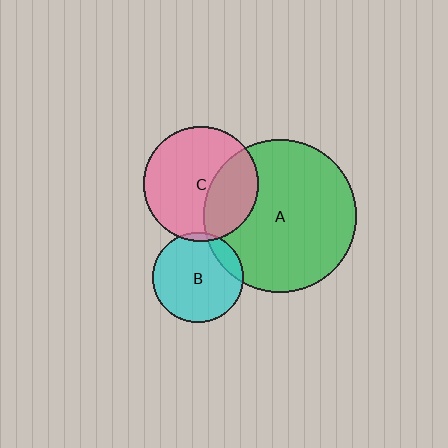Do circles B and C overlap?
Yes.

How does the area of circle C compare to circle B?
Approximately 1.6 times.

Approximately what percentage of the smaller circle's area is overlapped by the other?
Approximately 5%.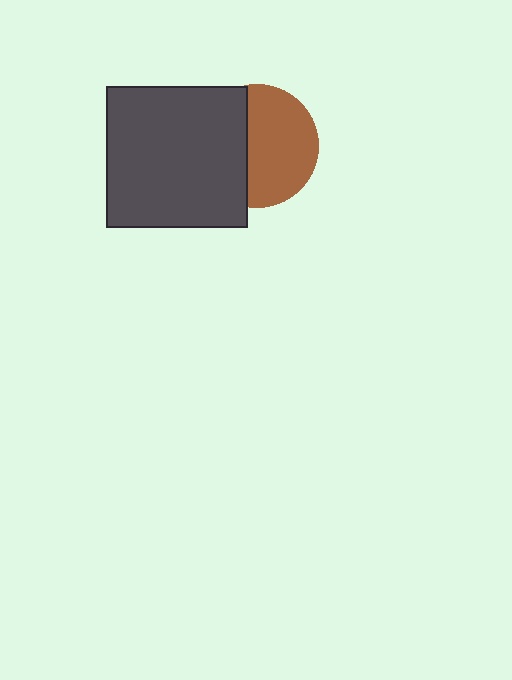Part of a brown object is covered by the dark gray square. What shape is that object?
It is a circle.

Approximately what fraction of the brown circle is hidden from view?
Roughly 40% of the brown circle is hidden behind the dark gray square.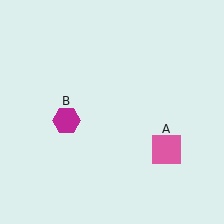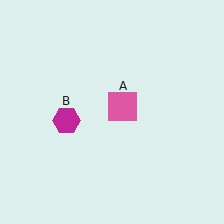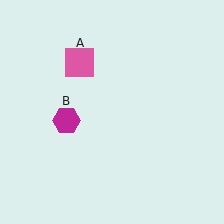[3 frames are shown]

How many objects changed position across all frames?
1 object changed position: pink square (object A).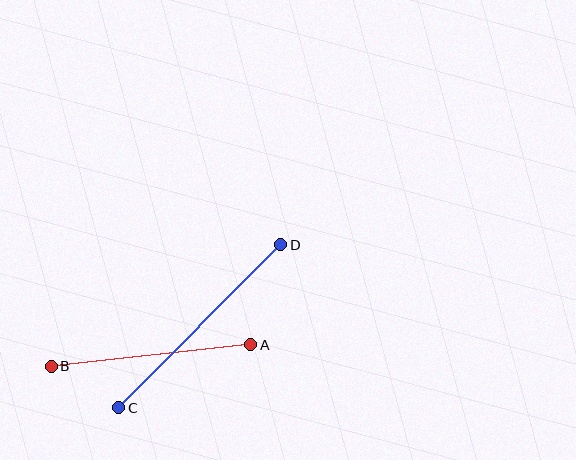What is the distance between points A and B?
The distance is approximately 201 pixels.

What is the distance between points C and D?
The distance is approximately 230 pixels.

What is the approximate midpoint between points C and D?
The midpoint is at approximately (200, 326) pixels.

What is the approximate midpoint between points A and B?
The midpoint is at approximately (151, 356) pixels.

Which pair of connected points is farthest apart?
Points C and D are farthest apart.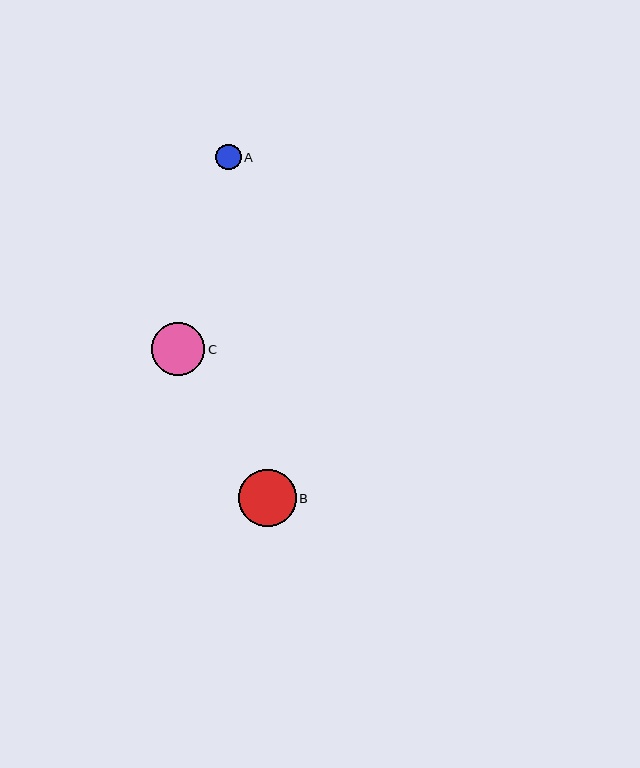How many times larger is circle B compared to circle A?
Circle B is approximately 2.3 times the size of circle A.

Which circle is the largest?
Circle B is the largest with a size of approximately 57 pixels.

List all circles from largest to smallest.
From largest to smallest: B, C, A.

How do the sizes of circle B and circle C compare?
Circle B and circle C are approximately the same size.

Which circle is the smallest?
Circle A is the smallest with a size of approximately 25 pixels.